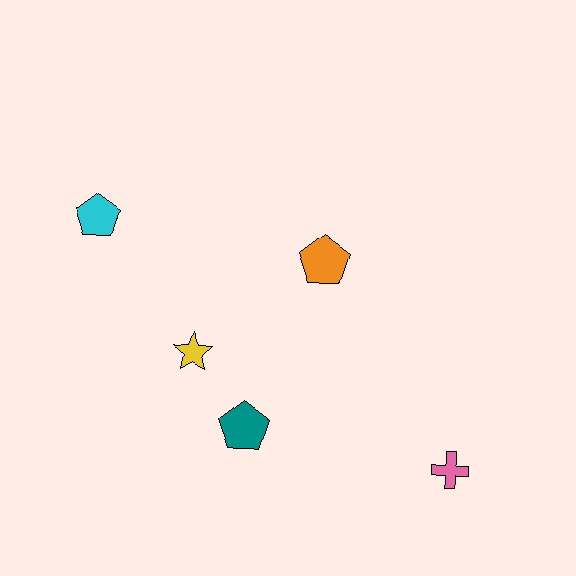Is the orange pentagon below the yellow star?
No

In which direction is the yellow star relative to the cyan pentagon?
The yellow star is below the cyan pentagon.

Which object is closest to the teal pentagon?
The yellow star is closest to the teal pentagon.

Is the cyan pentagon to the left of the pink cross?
Yes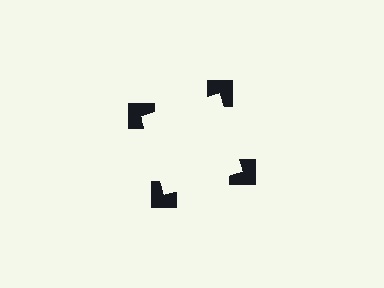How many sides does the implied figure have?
4 sides.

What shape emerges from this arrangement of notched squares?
An illusory square — its edges are inferred from the aligned wedge cuts in the notched squares, not physically drawn.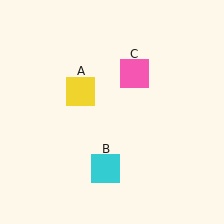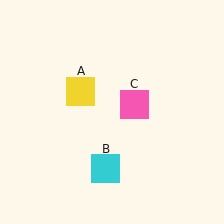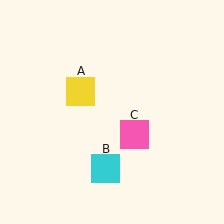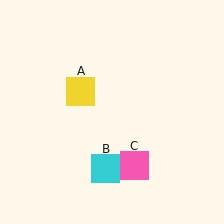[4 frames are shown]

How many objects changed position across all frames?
1 object changed position: pink square (object C).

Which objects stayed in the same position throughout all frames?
Yellow square (object A) and cyan square (object B) remained stationary.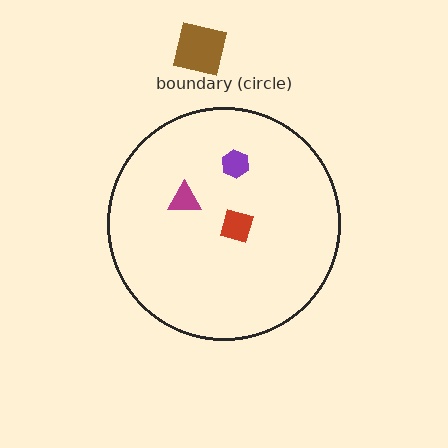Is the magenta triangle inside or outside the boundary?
Inside.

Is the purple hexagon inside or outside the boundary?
Inside.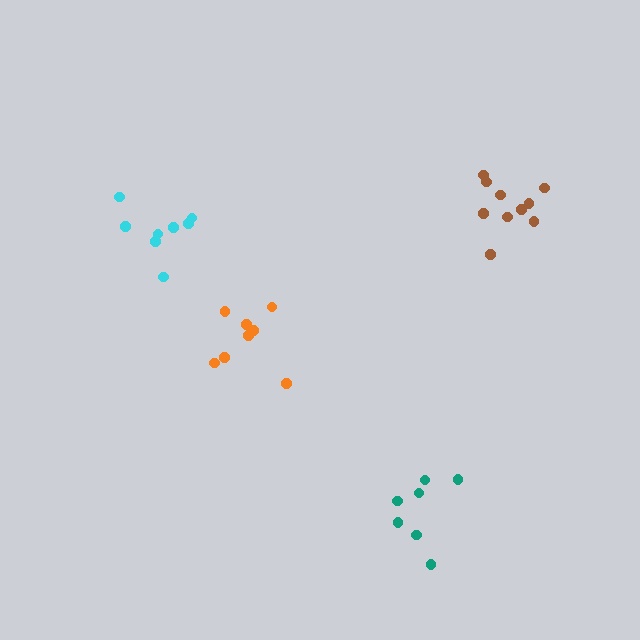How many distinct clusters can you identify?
There are 4 distinct clusters.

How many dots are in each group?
Group 1: 7 dots, Group 2: 8 dots, Group 3: 8 dots, Group 4: 10 dots (33 total).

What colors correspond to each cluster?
The clusters are colored: teal, orange, cyan, brown.